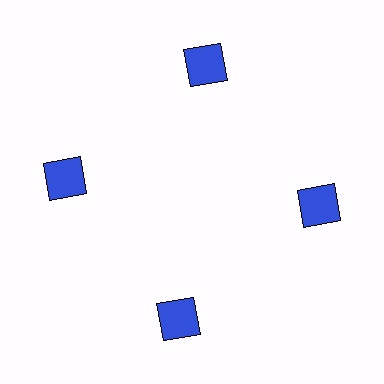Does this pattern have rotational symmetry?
Yes, this pattern has 4-fold rotational symmetry. It looks the same after rotating 90 degrees around the center.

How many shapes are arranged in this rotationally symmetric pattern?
There are 4 shapes, arranged in 4 groups of 1.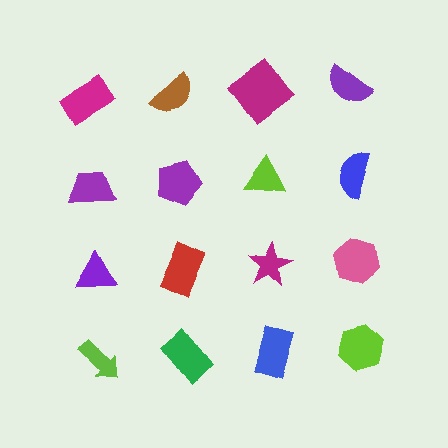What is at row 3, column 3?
A magenta star.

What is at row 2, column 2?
A purple pentagon.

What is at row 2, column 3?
A lime triangle.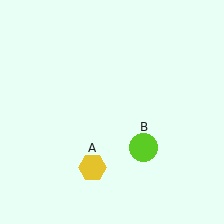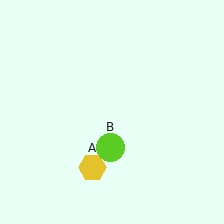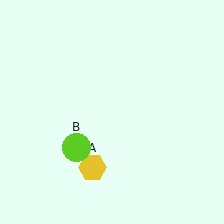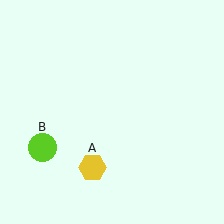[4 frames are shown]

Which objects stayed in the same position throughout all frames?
Yellow hexagon (object A) remained stationary.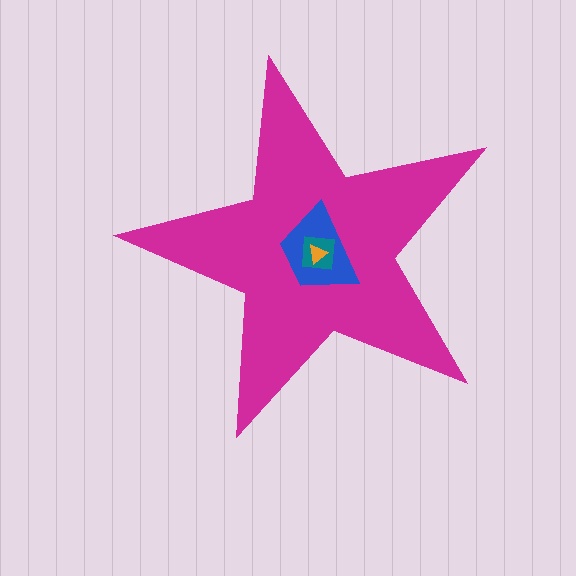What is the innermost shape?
The orange triangle.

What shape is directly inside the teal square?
The orange triangle.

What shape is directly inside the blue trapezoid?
The teal square.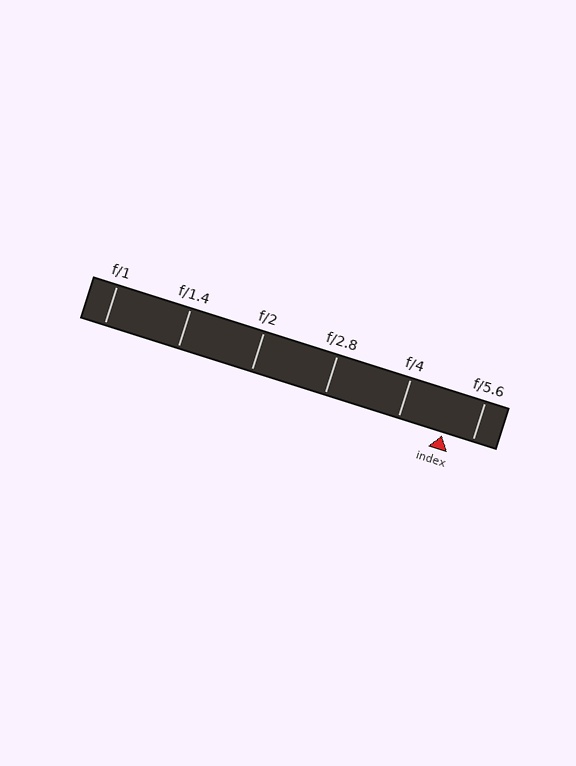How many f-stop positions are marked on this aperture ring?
There are 6 f-stop positions marked.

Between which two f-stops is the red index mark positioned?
The index mark is between f/4 and f/5.6.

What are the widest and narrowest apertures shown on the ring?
The widest aperture shown is f/1 and the narrowest is f/5.6.